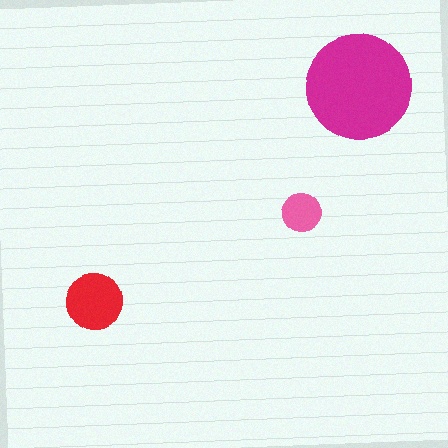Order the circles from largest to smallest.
the magenta one, the red one, the pink one.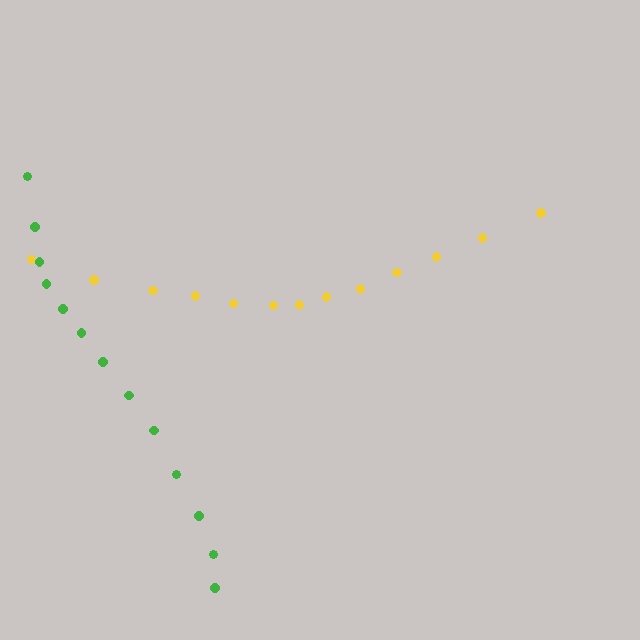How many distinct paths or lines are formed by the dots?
There are 2 distinct paths.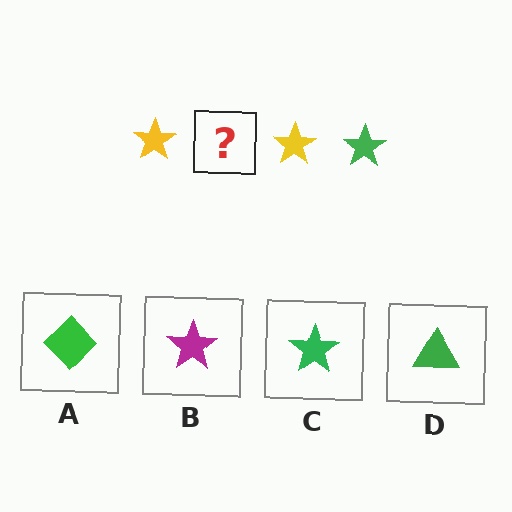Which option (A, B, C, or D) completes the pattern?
C.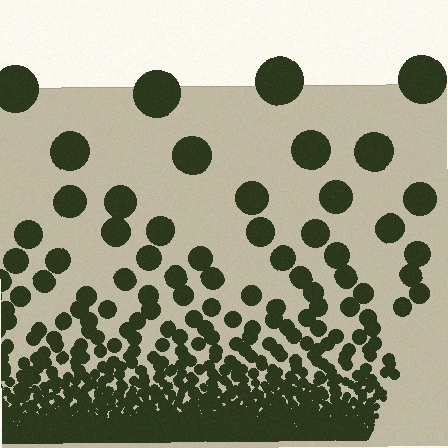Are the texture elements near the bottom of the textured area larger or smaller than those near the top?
Smaller. The gradient is inverted — elements near the bottom are smaller and denser.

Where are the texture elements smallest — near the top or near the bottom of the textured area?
Near the bottom.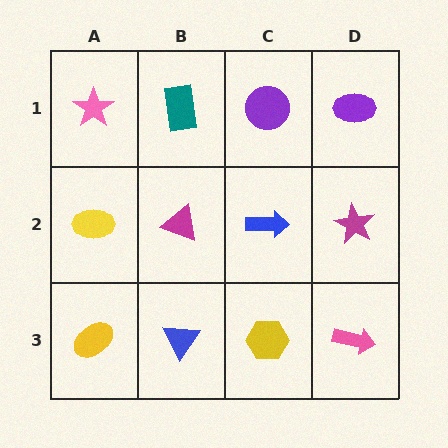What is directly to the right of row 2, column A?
A magenta triangle.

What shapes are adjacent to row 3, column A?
A yellow ellipse (row 2, column A), a blue triangle (row 3, column B).